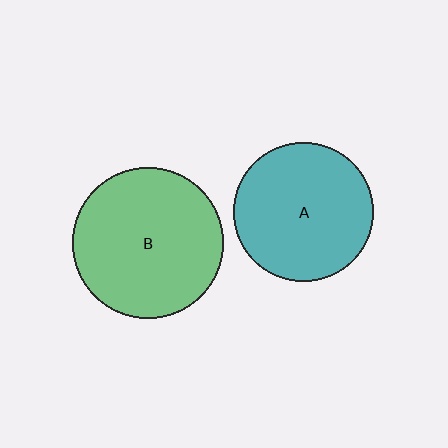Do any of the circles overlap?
No, none of the circles overlap.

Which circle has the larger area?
Circle B (green).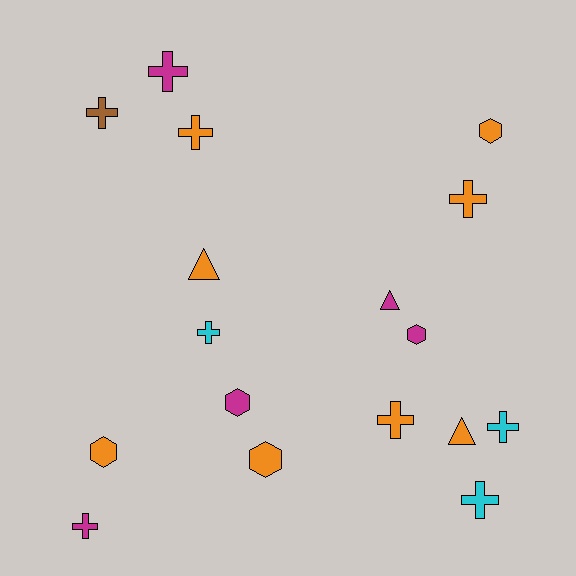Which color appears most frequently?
Orange, with 8 objects.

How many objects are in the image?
There are 17 objects.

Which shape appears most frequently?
Cross, with 9 objects.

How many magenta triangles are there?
There is 1 magenta triangle.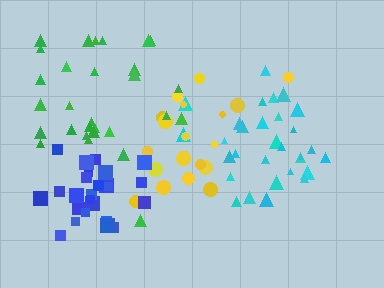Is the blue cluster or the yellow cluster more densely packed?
Blue.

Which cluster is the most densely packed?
Blue.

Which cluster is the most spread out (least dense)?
Green.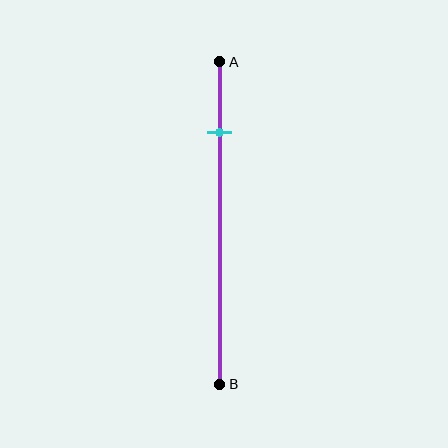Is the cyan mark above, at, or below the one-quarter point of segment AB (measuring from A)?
The cyan mark is above the one-quarter point of segment AB.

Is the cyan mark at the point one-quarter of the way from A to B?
No, the mark is at about 20% from A, not at the 25% one-quarter point.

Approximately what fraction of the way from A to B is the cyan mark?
The cyan mark is approximately 20% of the way from A to B.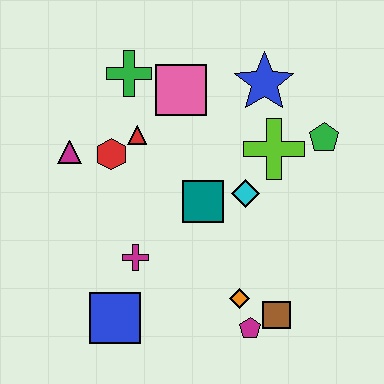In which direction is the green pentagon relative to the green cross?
The green pentagon is to the right of the green cross.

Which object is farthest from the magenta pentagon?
The green cross is farthest from the magenta pentagon.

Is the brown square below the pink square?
Yes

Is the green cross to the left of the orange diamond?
Yes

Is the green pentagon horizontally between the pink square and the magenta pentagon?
No